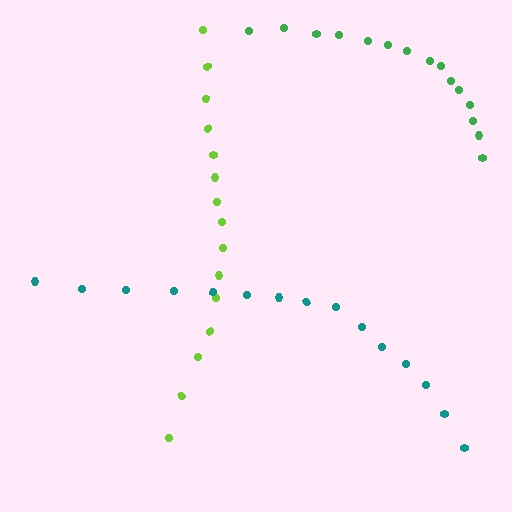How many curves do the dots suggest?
There are 3 distinct paths.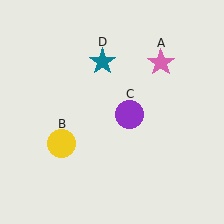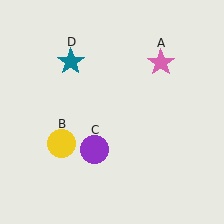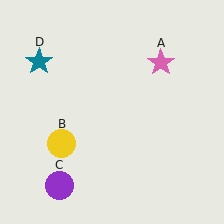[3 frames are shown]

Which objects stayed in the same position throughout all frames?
Pink star (object A) and yellow circle (object B) remained stationary.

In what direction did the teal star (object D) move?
The teal star (object D) moved left.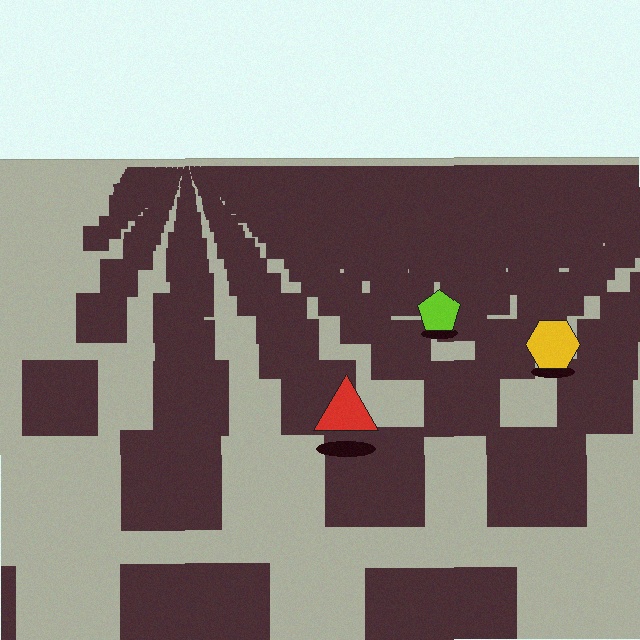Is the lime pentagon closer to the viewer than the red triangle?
No. The red triangle is closer — you can tell from the texture gradient: the ground texture is coarser near it.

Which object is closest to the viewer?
The red triangle is closest. The texture marks near it are larger and more spread out.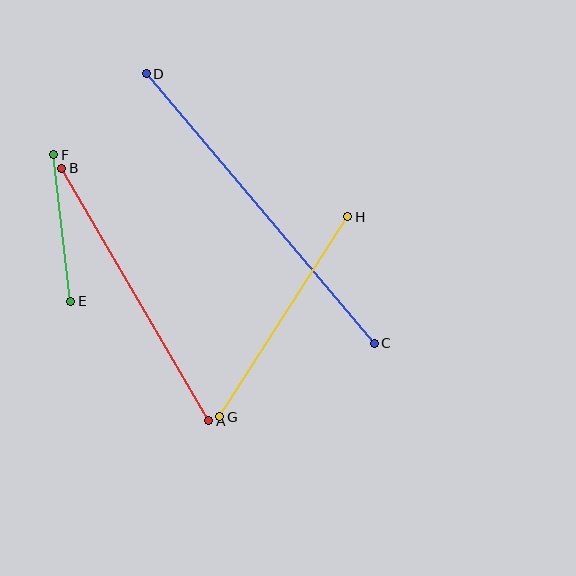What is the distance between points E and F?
The distance is approximately 147 pixels.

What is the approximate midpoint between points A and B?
The midpoint is at approximately (135, 295) pixels.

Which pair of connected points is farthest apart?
Points C and D are farthest apart.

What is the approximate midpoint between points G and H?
The midpoint is at approximately (284, 317) pixels.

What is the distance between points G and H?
The distance is approximately 238 pixels.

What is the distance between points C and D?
The distance is approximately 353 pixels.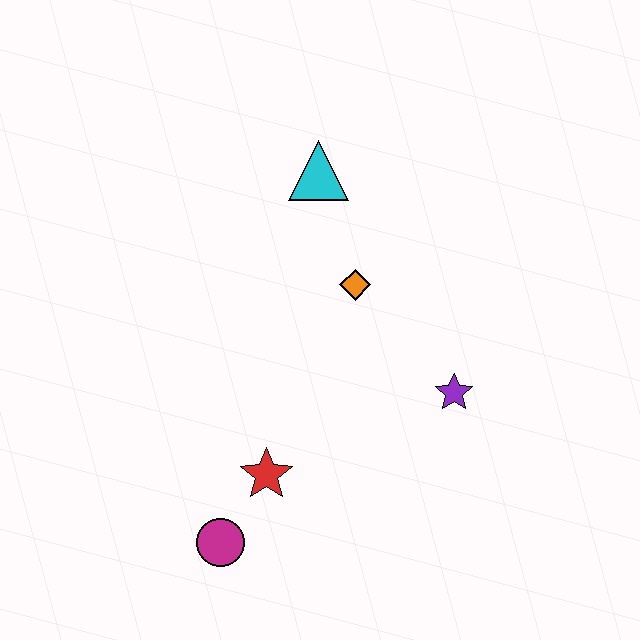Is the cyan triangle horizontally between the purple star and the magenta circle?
Yes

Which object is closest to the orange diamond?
The cyan triangle is closest to the orange diamond.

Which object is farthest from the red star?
The cyan triangle is farthest from the red star.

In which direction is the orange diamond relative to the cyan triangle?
The orange diamond is below the cyan triangle.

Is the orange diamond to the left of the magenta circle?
No